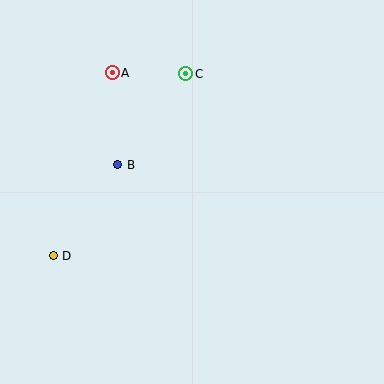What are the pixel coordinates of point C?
Point C is at (186, 74).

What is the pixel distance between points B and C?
The distance between B and C is 114 pixels.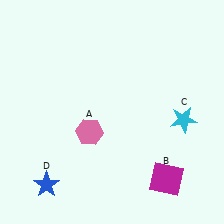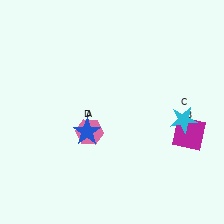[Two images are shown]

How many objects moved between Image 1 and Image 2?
2 objects moved between the two images.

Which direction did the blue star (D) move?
The blue star (D) moved up.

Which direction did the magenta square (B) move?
The magenta square (B) moved up.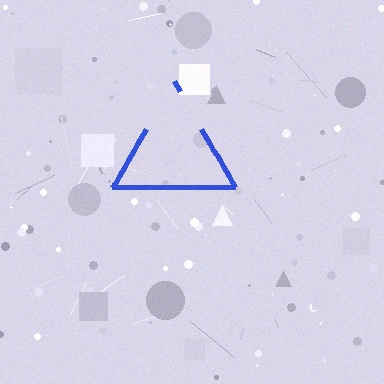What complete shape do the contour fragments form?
The contour fragments form a triangle.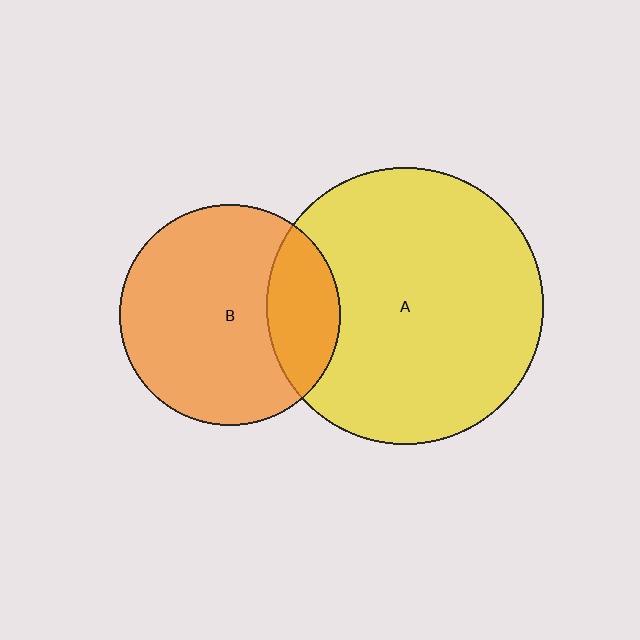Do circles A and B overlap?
Yes.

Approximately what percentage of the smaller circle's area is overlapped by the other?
Approximately 25%.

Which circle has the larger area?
Circle A (yellow).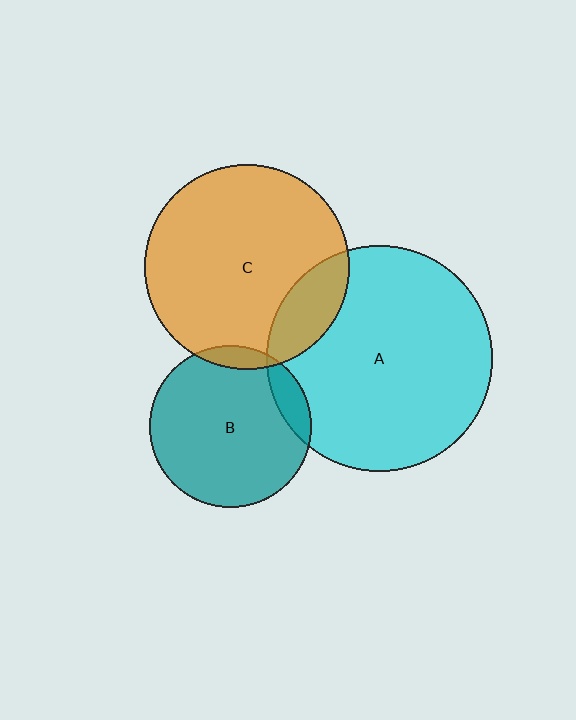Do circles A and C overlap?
Yes.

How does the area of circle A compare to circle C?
Approximately 1.2 times.